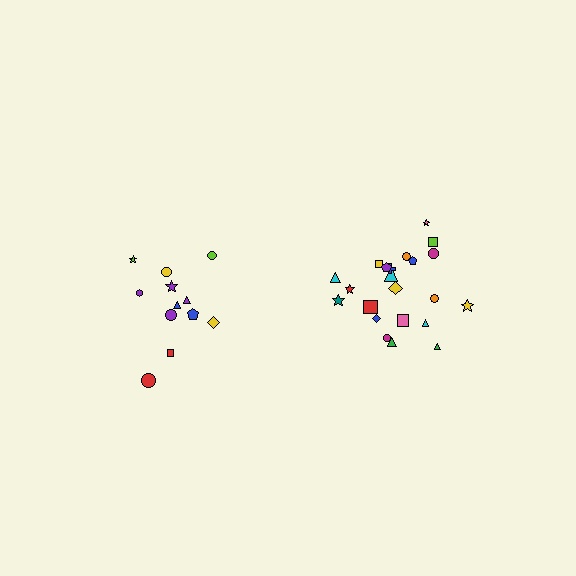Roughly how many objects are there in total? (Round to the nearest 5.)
Roughly 35 objects in total.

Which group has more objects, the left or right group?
The right group.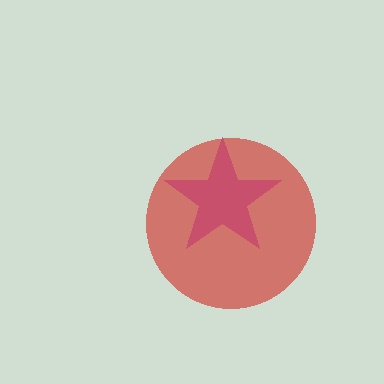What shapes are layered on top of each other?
The layered shapes are: a purple star, a red circle.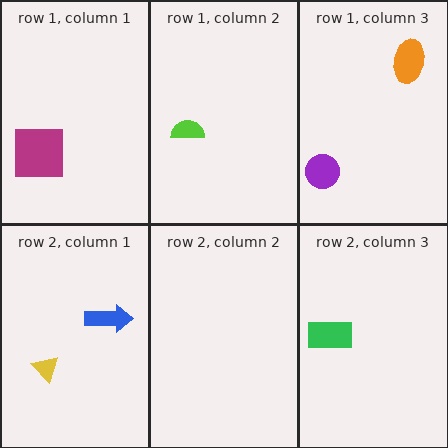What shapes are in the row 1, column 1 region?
The magenta square.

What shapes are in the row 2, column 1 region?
The blue arrow, the yellow triangle.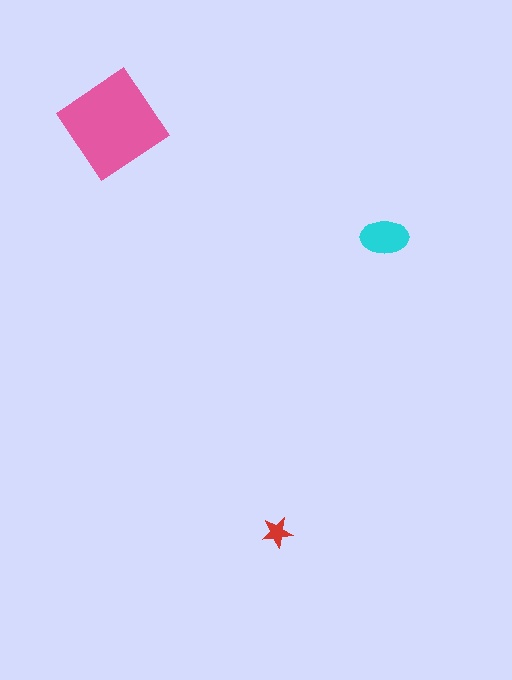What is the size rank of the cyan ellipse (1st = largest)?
2nd.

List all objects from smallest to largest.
The red star, the cyan ellipse, the pink diamond.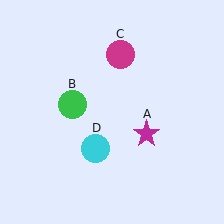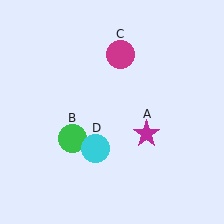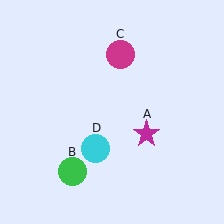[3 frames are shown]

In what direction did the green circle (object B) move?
The green circle (object B) moved down.